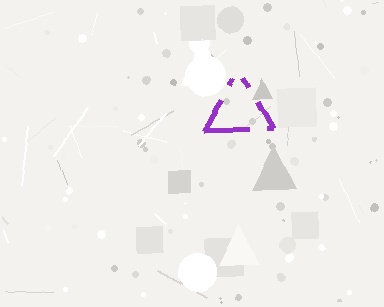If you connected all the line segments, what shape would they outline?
They would outline a triangle.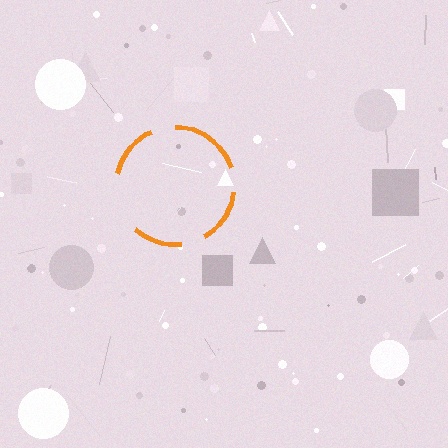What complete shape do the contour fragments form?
The contour fragments form a circle.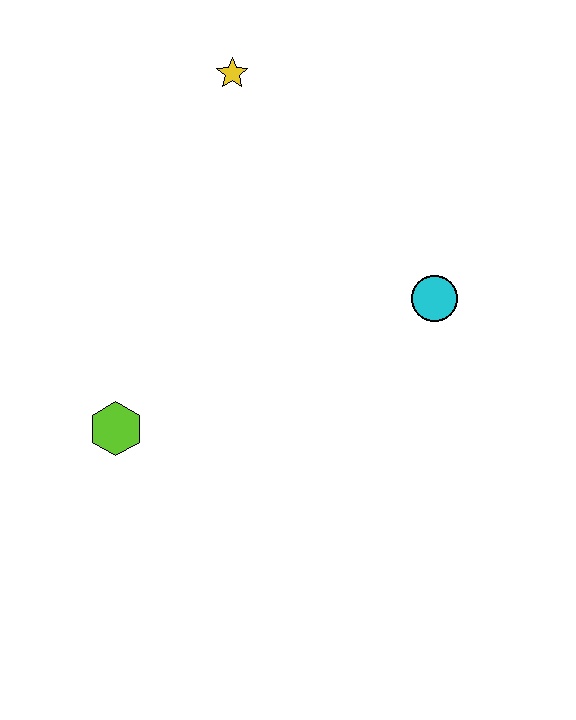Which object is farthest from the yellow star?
The lime hexagon is farthest from the yellow star.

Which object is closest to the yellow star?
The cyan circle is closest to the yellow star.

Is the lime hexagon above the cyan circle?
No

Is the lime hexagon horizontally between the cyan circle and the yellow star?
No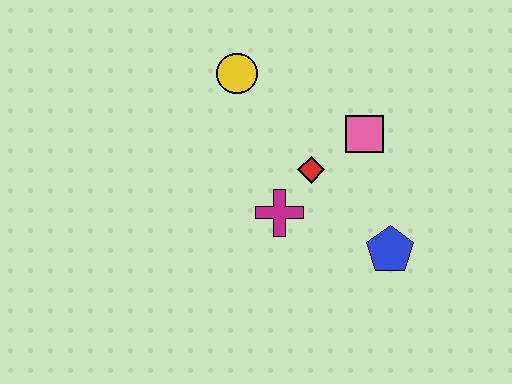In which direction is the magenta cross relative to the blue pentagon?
The magenta cross is to the left of the blue pentagon.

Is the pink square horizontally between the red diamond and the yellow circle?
No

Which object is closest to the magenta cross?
The red diamond is closest to the magenta cross.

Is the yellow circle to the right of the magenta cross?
No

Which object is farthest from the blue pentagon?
The yellow circle is farthest from the blue pentagon.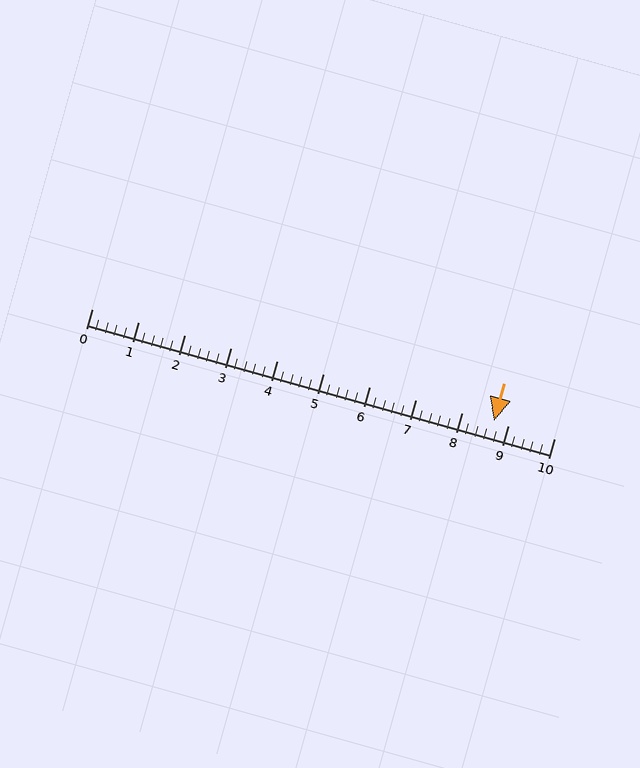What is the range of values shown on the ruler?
The ruler shows values from 0 to 10.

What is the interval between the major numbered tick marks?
The major tick marks are spaced 1 units apart.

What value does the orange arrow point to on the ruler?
The orange arrow points to approximately 8.7.